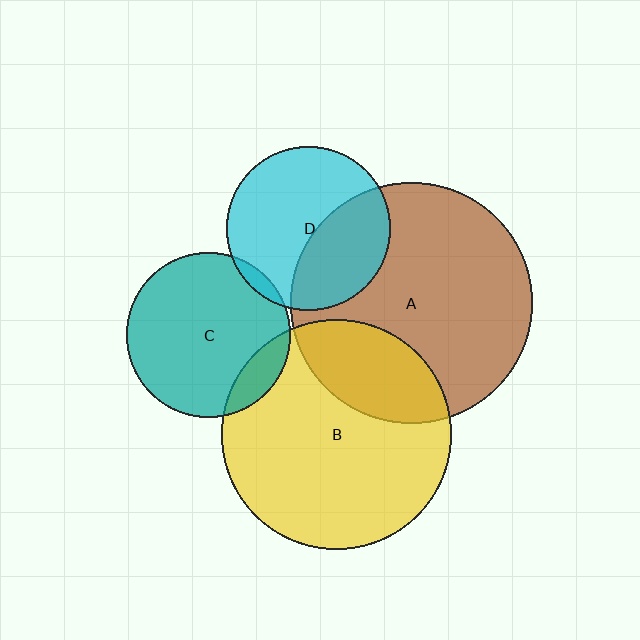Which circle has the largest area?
Circle A (brown).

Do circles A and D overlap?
Yes.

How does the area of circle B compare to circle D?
Approximately 2.0 times.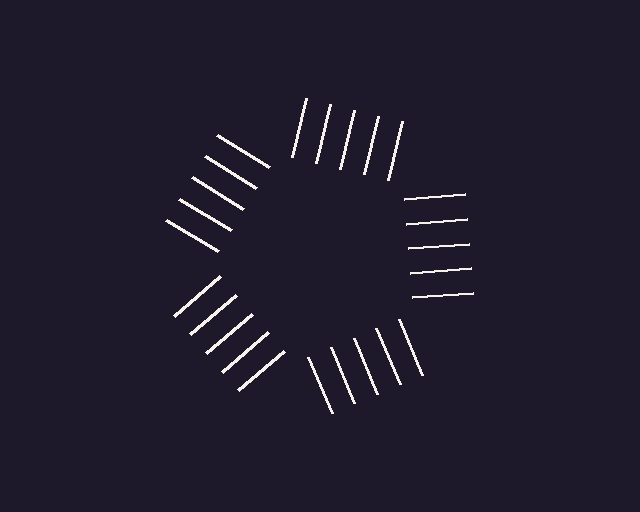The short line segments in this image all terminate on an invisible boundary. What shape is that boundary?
An illusory pentagon — the line segments terminate on its edges but no continuous stroke is drawn.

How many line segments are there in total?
25 — 5 along each of the 5 edges.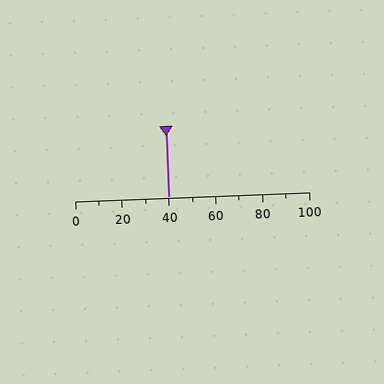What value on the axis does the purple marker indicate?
The marker indicates approximately 40.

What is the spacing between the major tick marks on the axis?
The major ticks are spaced 20 apart.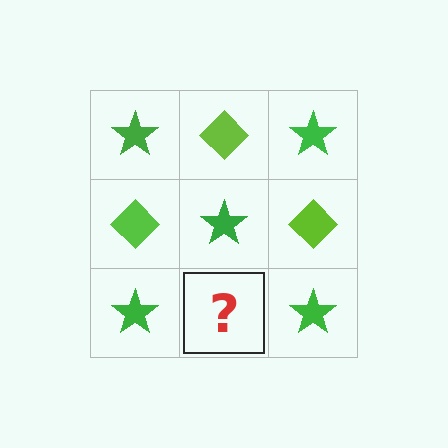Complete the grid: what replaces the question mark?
The question mark should be replaced with a lime diamond.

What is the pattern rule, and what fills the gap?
The rule is that it alternates green star and lime diamond in a checkerboard pattern. The gap should be filled with a lime diamond.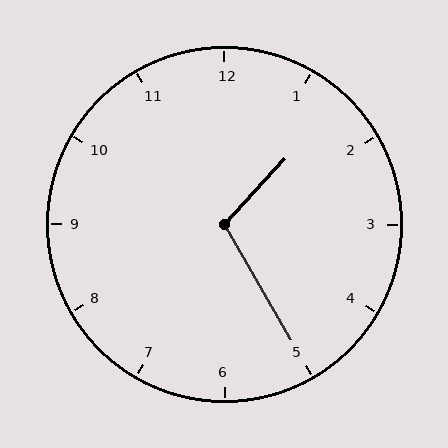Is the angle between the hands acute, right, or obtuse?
It is obtuse.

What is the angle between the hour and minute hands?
Approximately 108 degrees.